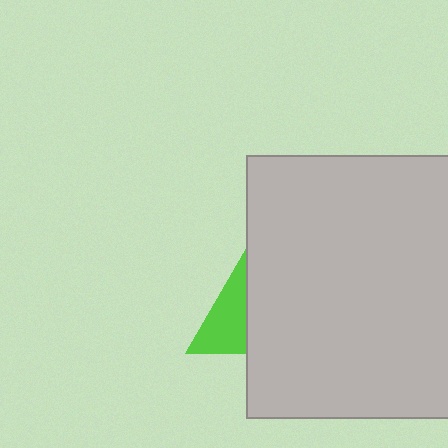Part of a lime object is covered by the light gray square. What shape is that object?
It is a triangle.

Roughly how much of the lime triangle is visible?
A small part of it is visible (roughly 43%).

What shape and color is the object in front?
The object in front is a light gray square.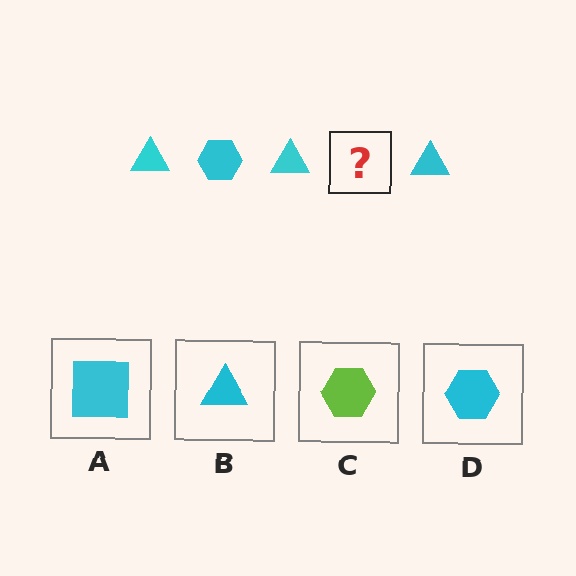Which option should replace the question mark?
Option D.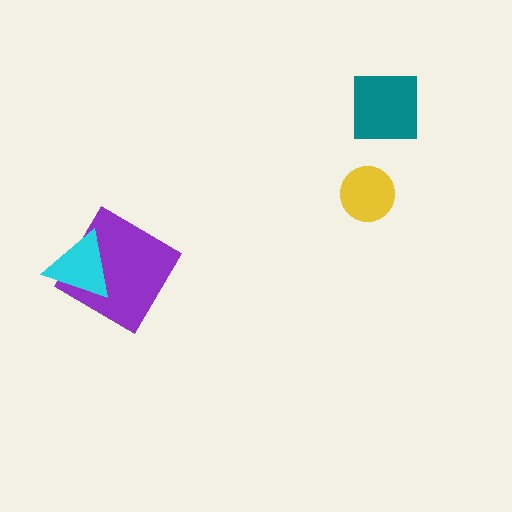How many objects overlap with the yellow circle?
0 objects overlap with the yellow circle.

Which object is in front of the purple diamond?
The cyan triangle is in front of the purple diamond.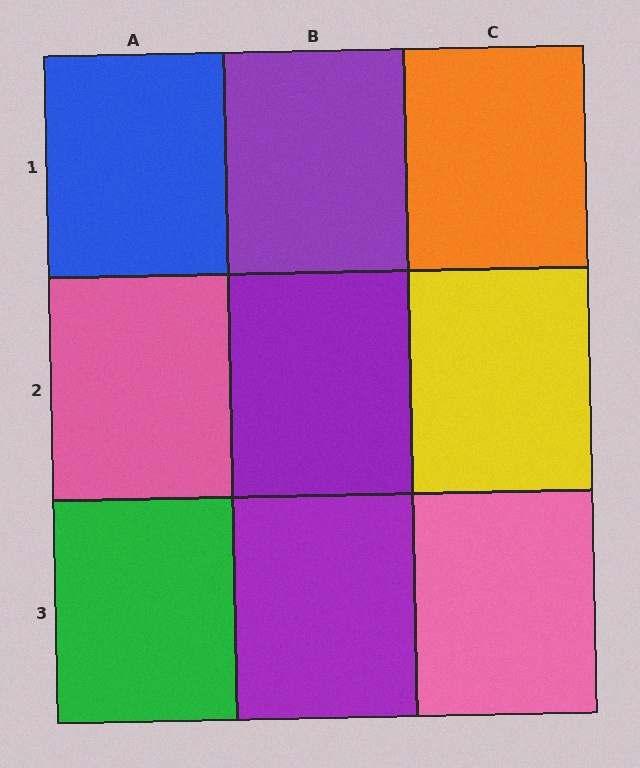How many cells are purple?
3 cells are purple.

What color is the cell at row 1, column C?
Orange.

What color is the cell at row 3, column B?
Purple.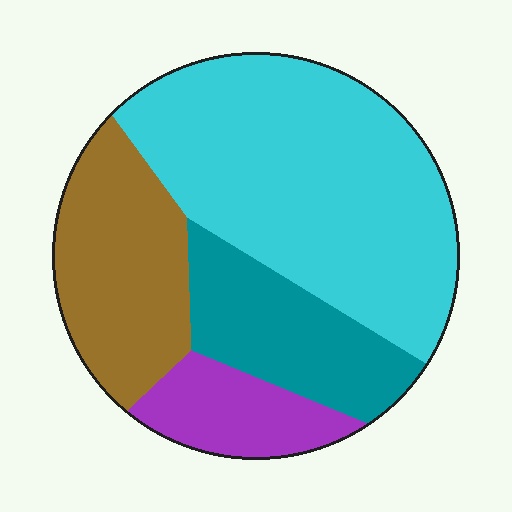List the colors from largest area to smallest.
From largest to smallest: cyan, brown, teal, purple.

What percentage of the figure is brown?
Brown takes up about one fifth (1/5) of the figure.